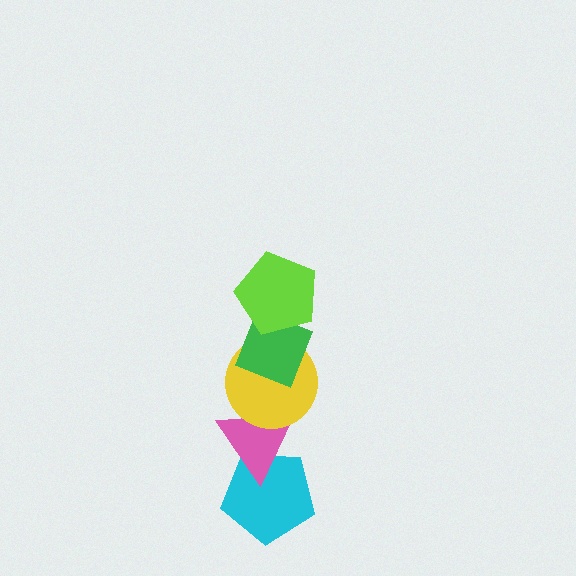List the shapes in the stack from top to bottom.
From top to bottom: the lime pentagon, the green diamond, the yellow circle, the pink triangle, the cyan pentagon.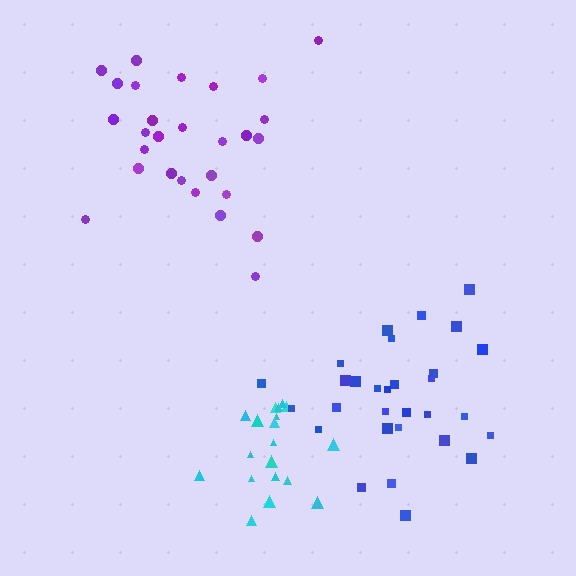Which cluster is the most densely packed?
Cyan.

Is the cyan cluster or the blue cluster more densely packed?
Cyan.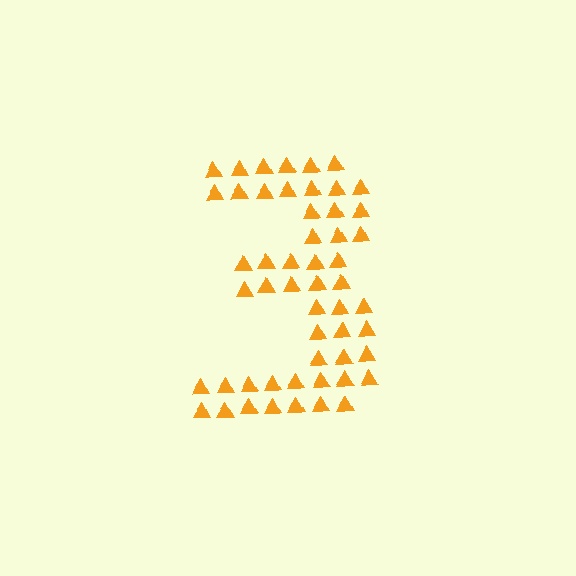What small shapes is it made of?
It is made of small triangles.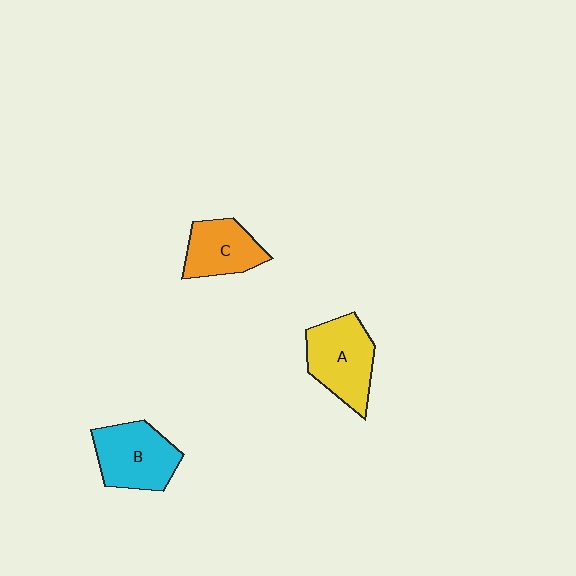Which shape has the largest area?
Shape A (yellow).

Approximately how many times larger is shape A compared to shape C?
Approximately 1.3 times.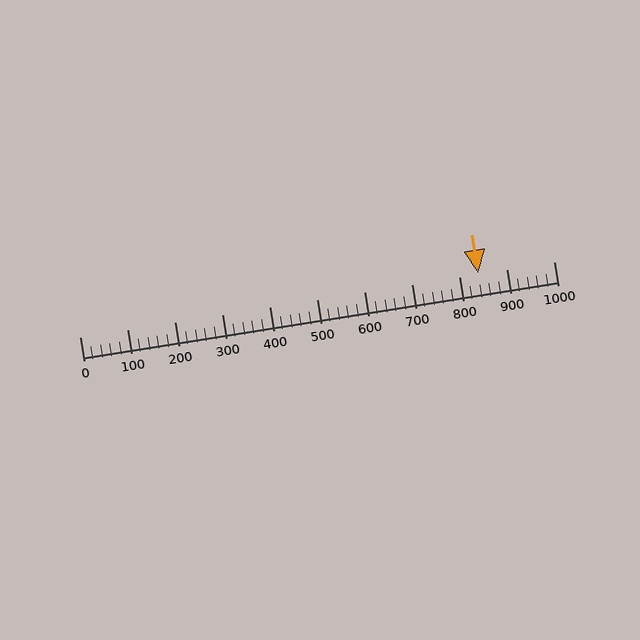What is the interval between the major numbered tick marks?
The major tick marks are spaced 100 units apart.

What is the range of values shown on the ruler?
The ruler shows values from 0 to 1000.